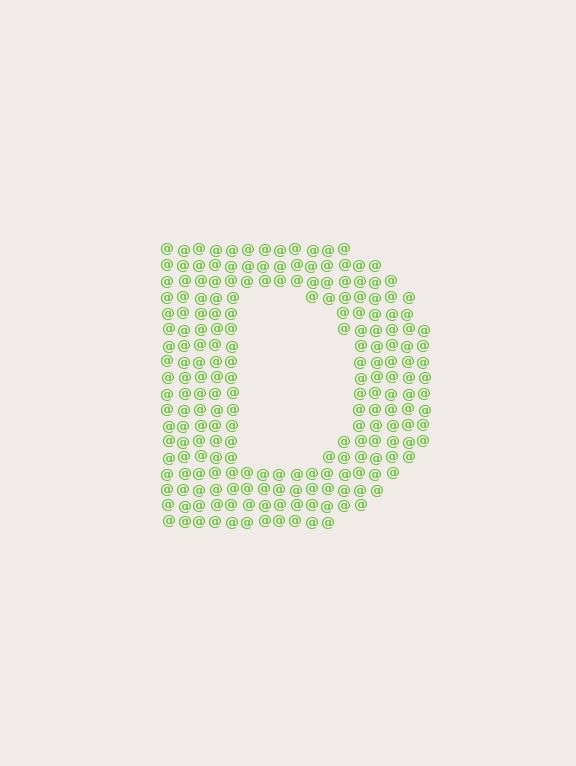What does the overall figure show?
The overall figure shows the letter D.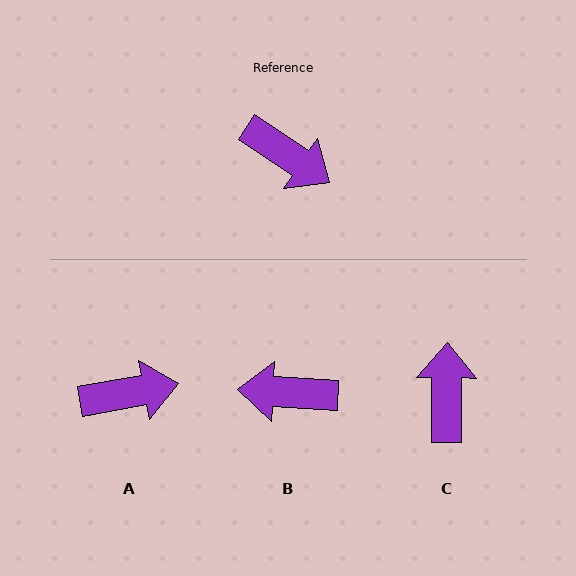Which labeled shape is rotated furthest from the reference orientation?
B, about 149 degrees away.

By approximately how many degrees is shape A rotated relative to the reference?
Approximately 44 degrees counter-clockwise.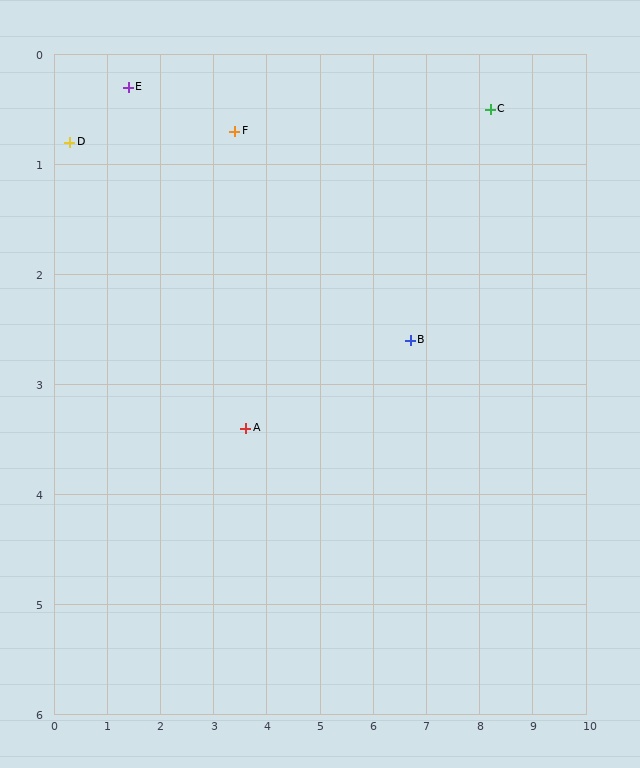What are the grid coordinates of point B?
Point B is at approximately (6.7, 2.6).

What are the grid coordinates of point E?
Point E is at approximately (1.4, 0.3).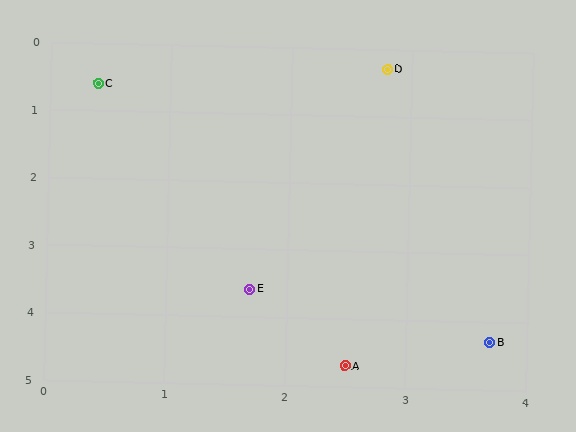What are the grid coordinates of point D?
Point D is at approximately (2.8, 0.3).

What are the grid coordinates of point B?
Point B is at approximately (3.7, 4.3).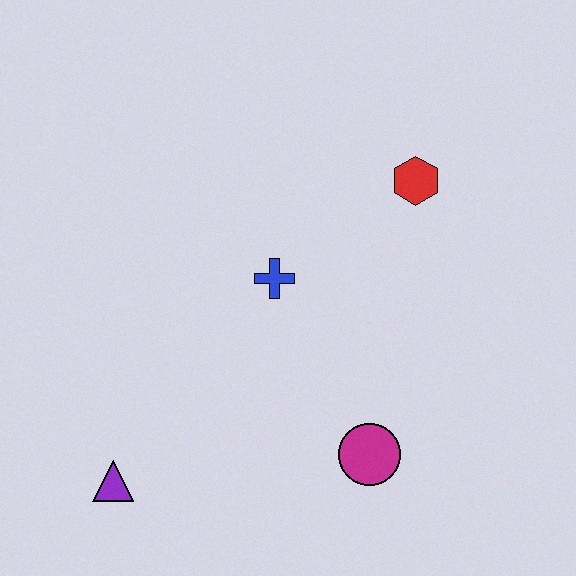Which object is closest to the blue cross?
The red hexagon is closest to the blue cross.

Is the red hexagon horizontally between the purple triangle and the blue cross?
No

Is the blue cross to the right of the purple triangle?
Yes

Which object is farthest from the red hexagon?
The purple triangle is farthest from the red hexagon.